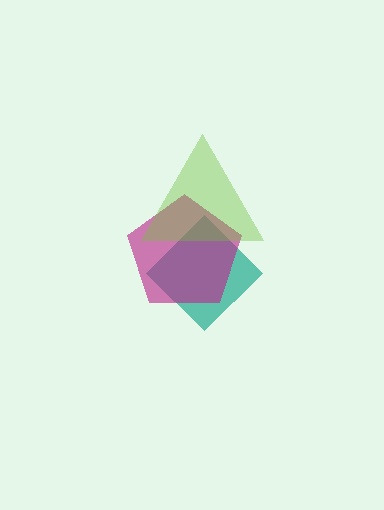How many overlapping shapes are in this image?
There are 3 overlapping shapes in the image.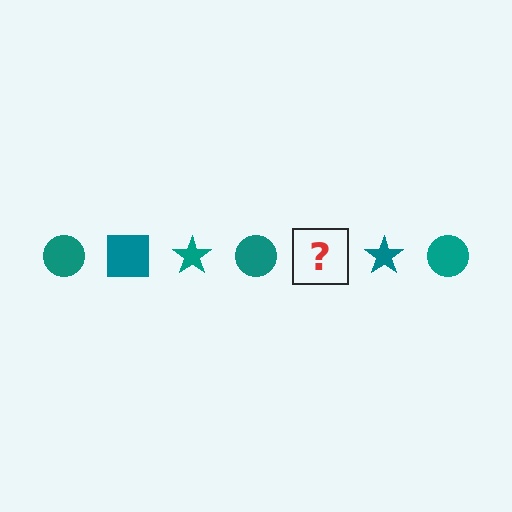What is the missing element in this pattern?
The missing element is a teal square.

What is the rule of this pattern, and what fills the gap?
The rule is that the pattern cycles through circle, square, star shapes in teal. The gap should be filled with a teal square.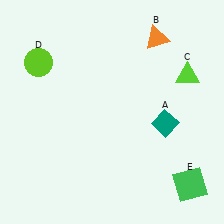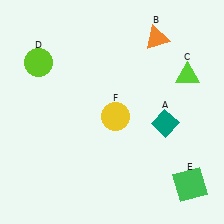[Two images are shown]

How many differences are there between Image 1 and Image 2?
There is 1 difference between the two images.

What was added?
A yellow circle (F) was added in Image 2.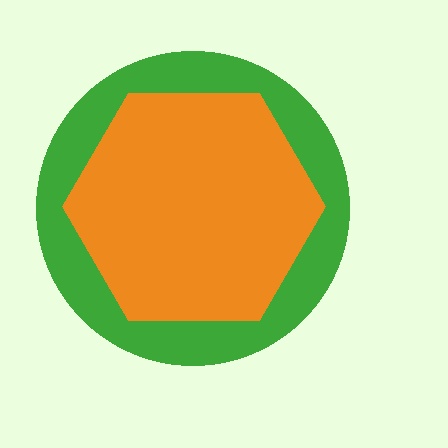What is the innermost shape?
The orange hexagon.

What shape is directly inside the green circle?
The orange hexagon.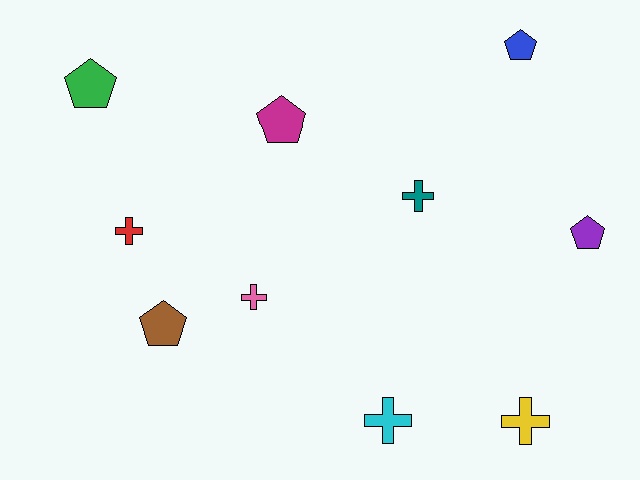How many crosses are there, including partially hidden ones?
There are 5 crosses.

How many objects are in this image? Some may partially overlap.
There are 10 objects.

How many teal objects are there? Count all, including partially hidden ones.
There is 1 teal object.